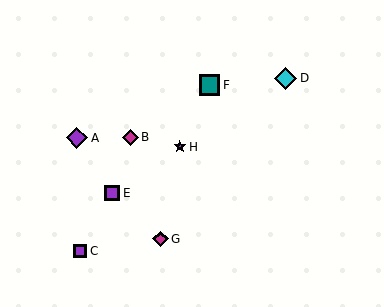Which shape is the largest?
The cyan diamond (labeled D) is the largest.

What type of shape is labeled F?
Shape F is a teal square.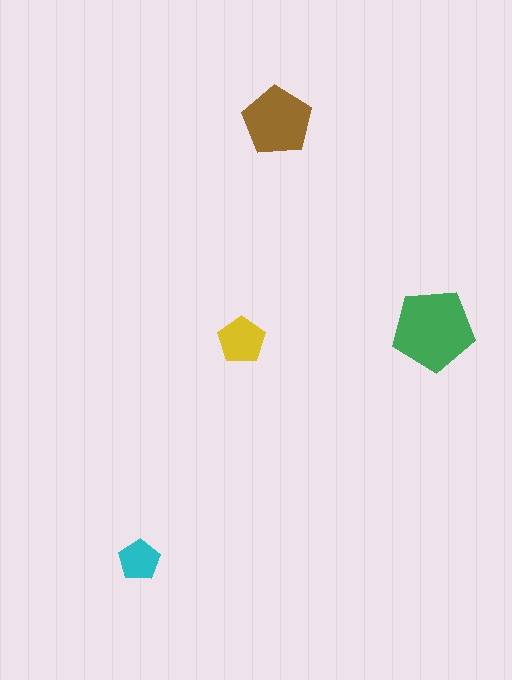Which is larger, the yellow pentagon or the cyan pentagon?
The yellow one.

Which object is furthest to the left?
The cyan pentagon is leftmost.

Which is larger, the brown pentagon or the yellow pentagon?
The brown one.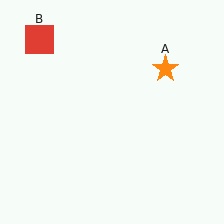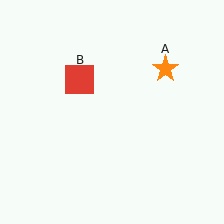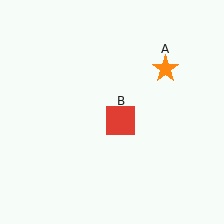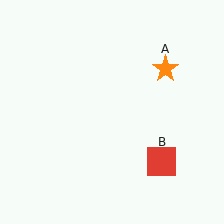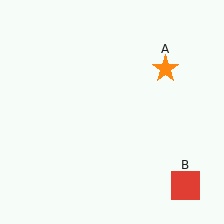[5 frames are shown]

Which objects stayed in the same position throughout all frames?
Orange star (object A) remained stationary.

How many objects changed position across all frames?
1 object changed position: red square (object B).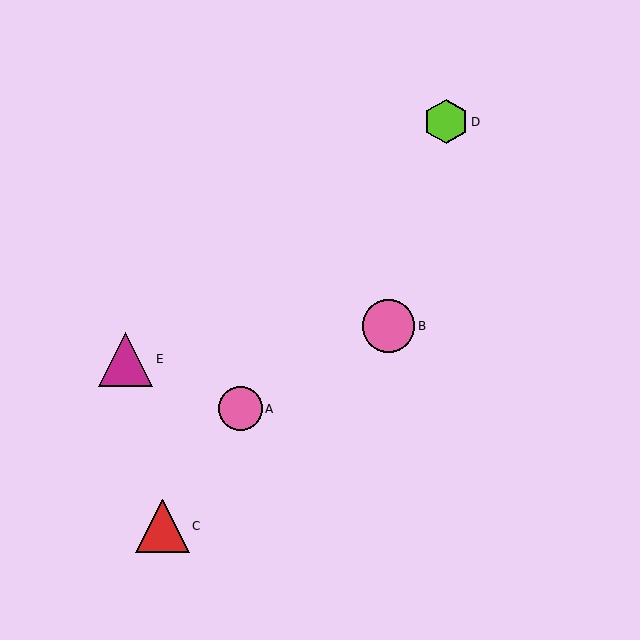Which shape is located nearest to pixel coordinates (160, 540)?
The red triangle (labeled C) at (163, 526) is nearest to that location.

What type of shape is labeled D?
Shape D is a lime hexagon.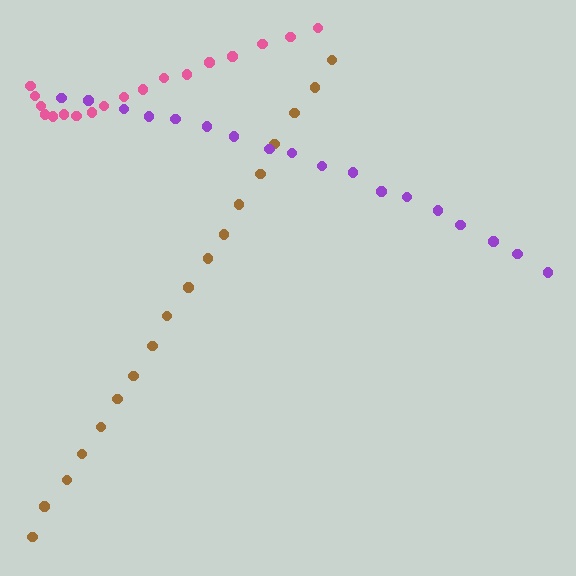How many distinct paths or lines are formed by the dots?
There are 3 distinct paths.